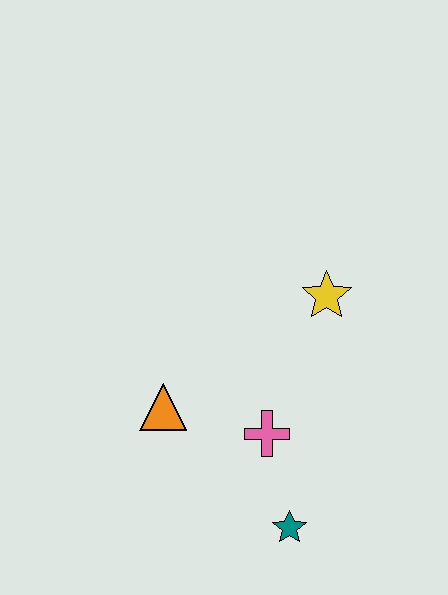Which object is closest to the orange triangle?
The pink cross is closest to the orange triangle.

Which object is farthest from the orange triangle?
The yellow star is farthest from the orange triangle.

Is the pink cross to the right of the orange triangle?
Yes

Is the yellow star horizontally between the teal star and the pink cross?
No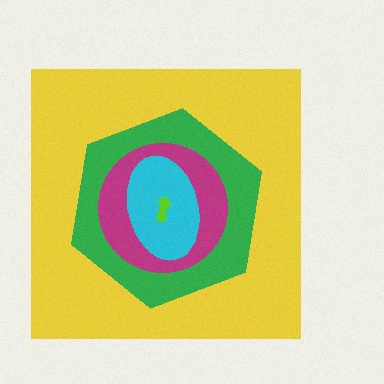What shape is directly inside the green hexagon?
The magenta circle.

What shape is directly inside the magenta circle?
The cyan ellipse.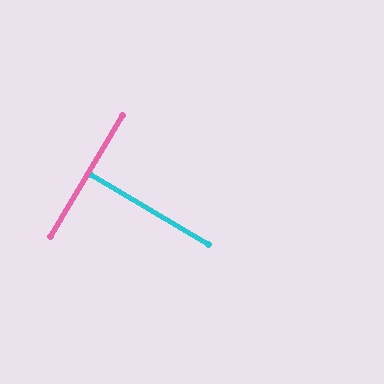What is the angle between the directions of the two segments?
Approximately 90 degrees.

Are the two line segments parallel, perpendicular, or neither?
Perpendicular — they meet at approximately 90°.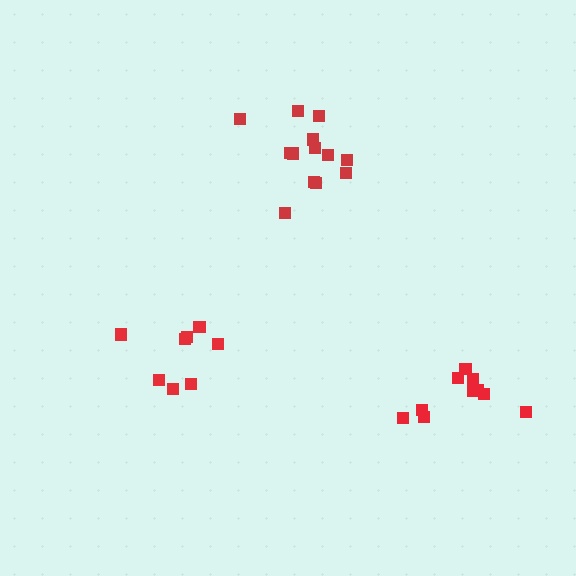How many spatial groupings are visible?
There are 3 spatial groupings.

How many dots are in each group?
Group 1: 11 dots, Group 2: 8 dots, Group 3: 13 dots (32 total).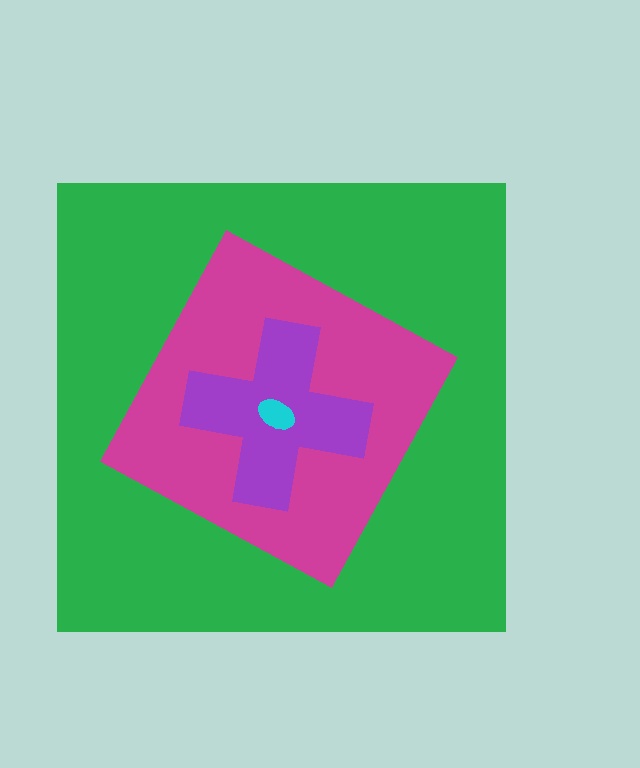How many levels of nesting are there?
4.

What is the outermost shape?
The green square.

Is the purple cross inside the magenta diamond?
Yes.